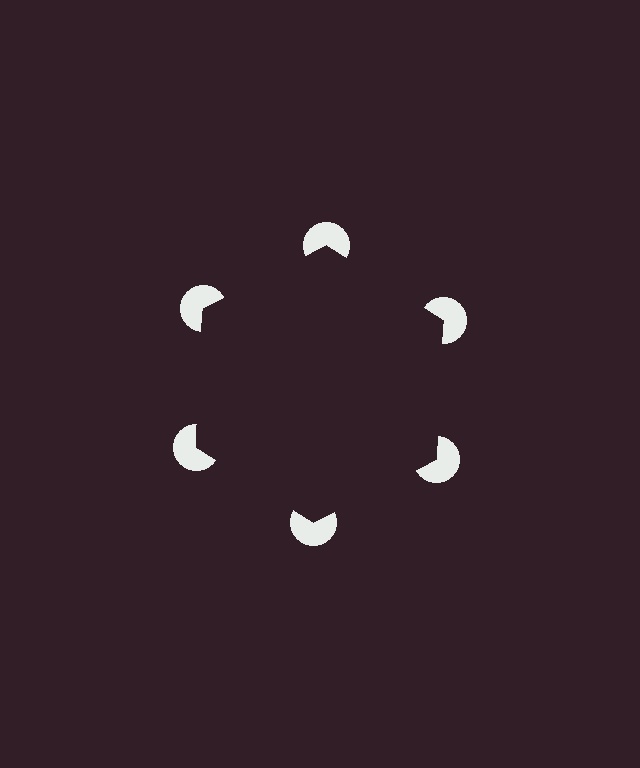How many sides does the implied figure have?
6 sides.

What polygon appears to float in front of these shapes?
An illusory hexagon — its edges are inferred from the aligned wedge cuts in the pac-man discs, not physically drawn.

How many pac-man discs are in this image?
There are 6 — one at each vertex of the illusory hexagon.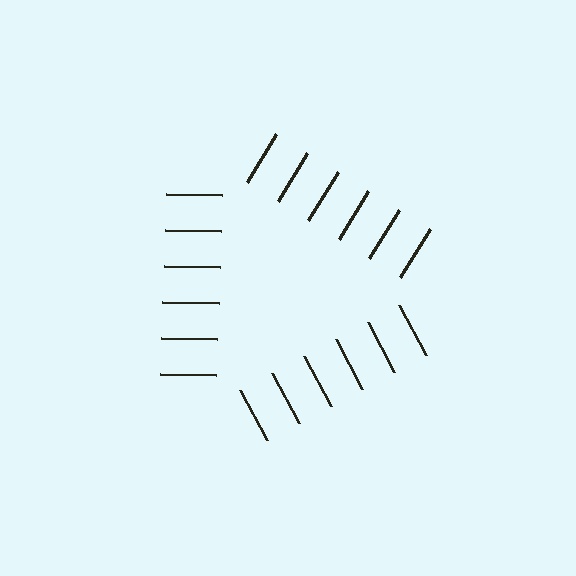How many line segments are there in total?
18 — 6 along each of the 3 edges.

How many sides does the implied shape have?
3 sides — the line-ends trace a triangle.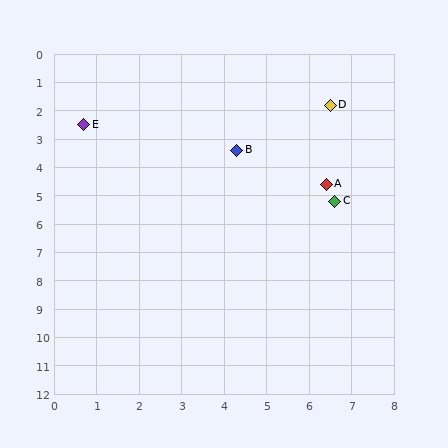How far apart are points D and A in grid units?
Points D and A are about 2.8 grid units apart.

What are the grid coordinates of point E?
Point E is at approximately (0.7, 2.5).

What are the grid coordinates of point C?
Point C is at approximately (6.6, 5.2).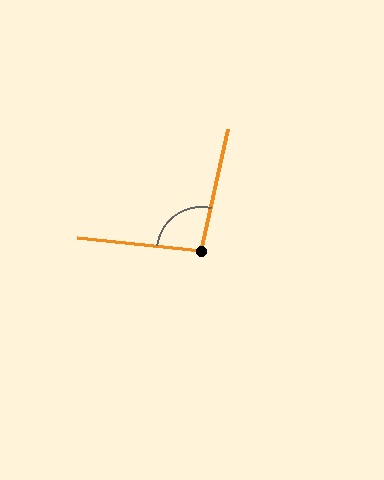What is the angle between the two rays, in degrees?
Approximately 97 degrees.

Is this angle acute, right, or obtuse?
It is obtuse.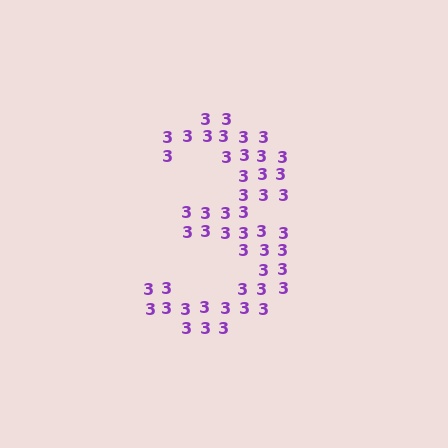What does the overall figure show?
The overall figure shows the digit 3.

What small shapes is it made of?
It is made of small digit 3's.